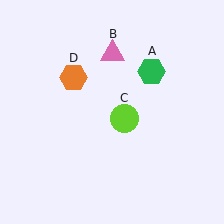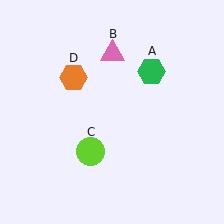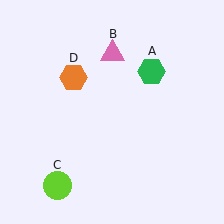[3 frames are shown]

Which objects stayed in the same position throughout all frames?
Green hexagon (object A) and pink triangle (object B) and orange hexagon (object D) remained stationary.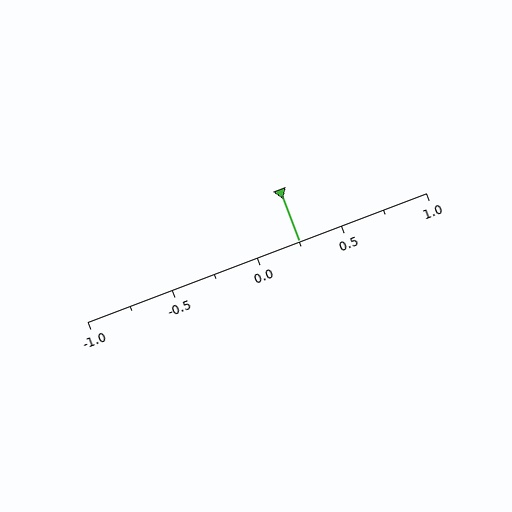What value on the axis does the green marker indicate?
The marker indicates approximately 0.25.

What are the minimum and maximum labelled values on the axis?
The axis runs from -1.0 to 1.0.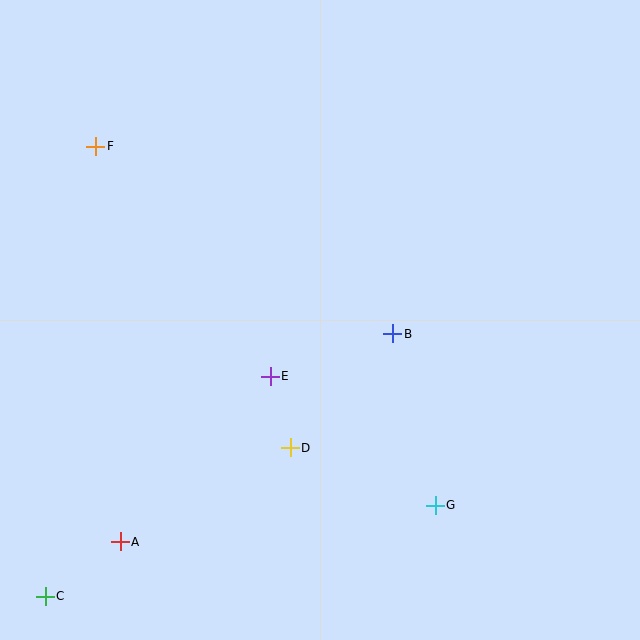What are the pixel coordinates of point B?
Point B is at (393, 334).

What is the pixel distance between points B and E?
The distance between B and E is 130 pixels.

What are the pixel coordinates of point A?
Point A is at (120, 542).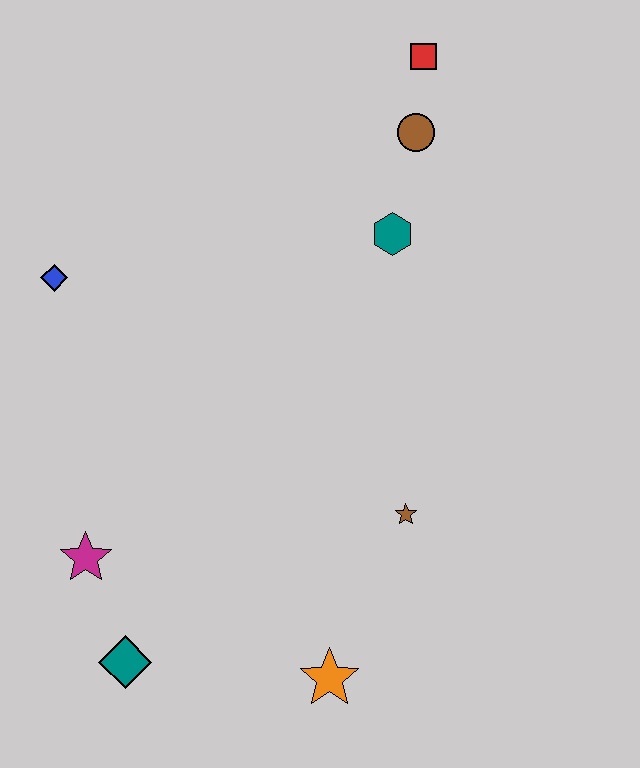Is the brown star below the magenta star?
No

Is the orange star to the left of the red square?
Yes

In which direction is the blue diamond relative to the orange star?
The blue diamond is above the orange star.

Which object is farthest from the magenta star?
The red square is farthest from the magenta star.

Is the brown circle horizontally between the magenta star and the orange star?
No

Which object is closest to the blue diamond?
The magenta star is closest to the blue diamond.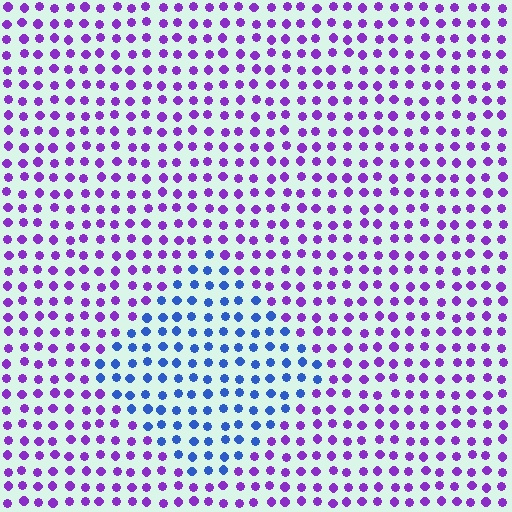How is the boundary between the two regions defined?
The boundary is defined purely by a slight shift in hue (about 55 degrees). Spacing, size, and orientation are identical on both sides.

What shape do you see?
I see a diamond.